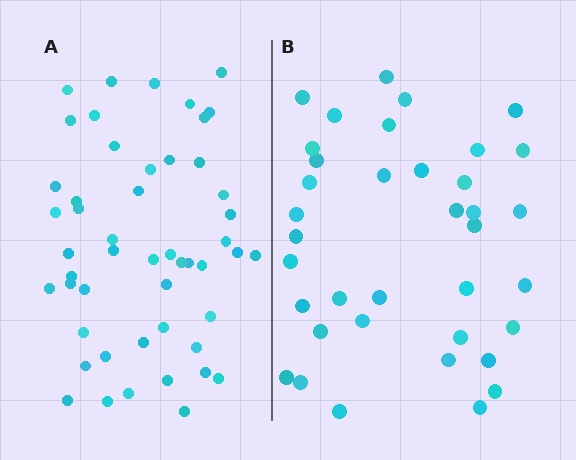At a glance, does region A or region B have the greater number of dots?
Region A (the left region) has more dots.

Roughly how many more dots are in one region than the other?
Region A has approximately 15 more dots than region B.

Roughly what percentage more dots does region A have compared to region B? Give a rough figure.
About 35% more.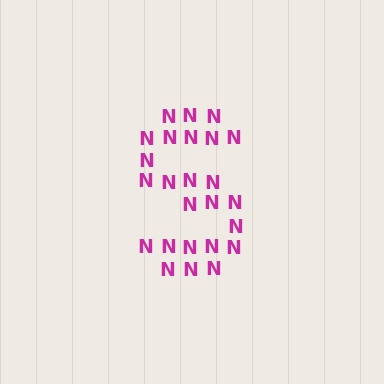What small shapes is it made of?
It is made of small letter N's.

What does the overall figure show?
The overall figure shows the letter S.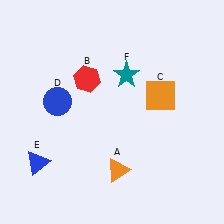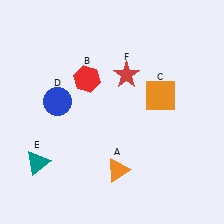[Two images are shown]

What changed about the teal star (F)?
In Image 1, F is teal. In Image 2, it changed to red.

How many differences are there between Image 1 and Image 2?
There are 2 differences between the two images.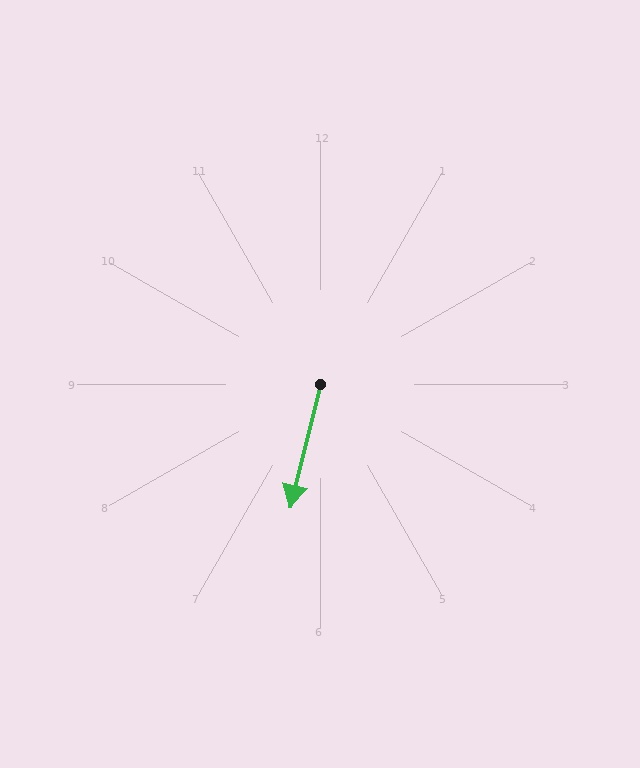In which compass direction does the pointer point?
South.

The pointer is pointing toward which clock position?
Roughly 6 o'clock.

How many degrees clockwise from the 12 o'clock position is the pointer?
Approximately 194 degrees.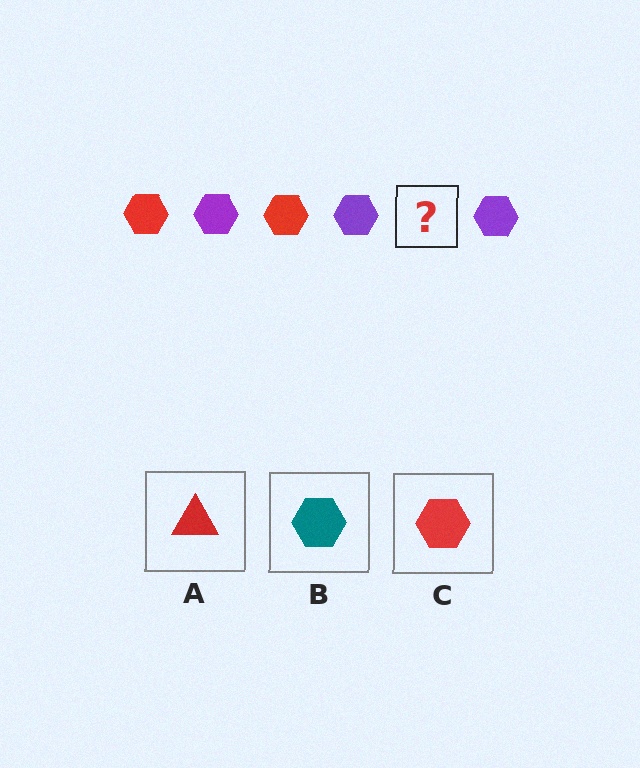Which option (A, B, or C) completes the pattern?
C.